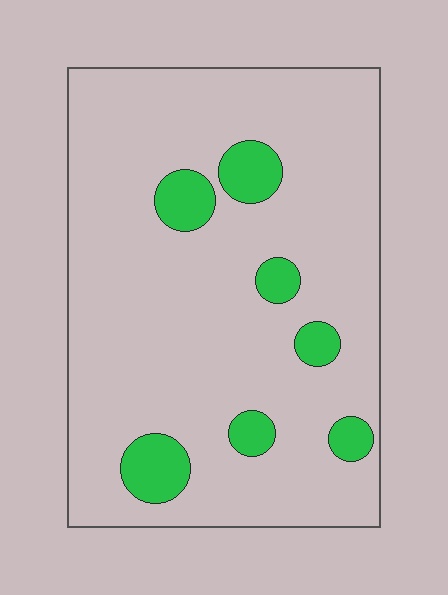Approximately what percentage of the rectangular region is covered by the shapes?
Approximately 10%.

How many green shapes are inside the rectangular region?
7.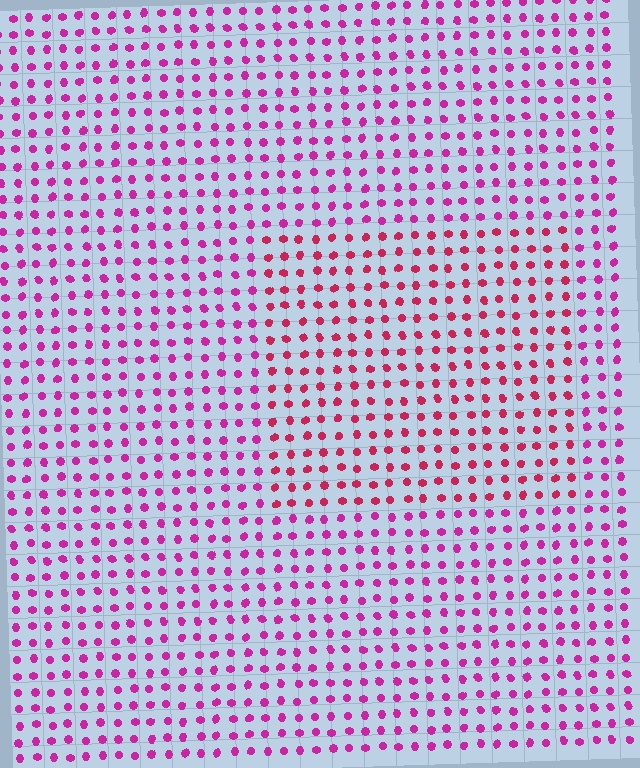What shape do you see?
I see a rectangle.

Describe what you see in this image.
The image is filled with small magenta elements in a uniform arrangement. A rectangle-shaped region is visible where the elements are tinted to a slightly different hue, forming a subtle color boundary.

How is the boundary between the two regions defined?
The boundary is defined purely by a slight shift in hue (about 27 degrees). Spacing, size, and orientation are identical on both sides.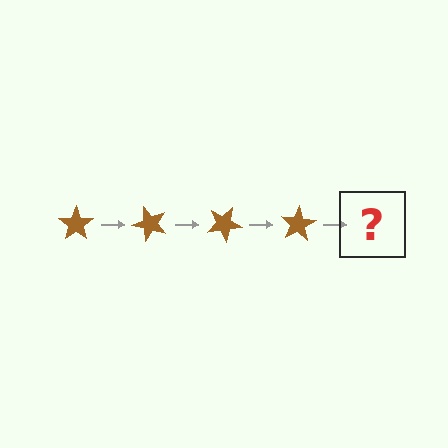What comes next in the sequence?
The next element should be a brown star rotated 200 degrees.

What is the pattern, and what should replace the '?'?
The pattern is that the star rotates 50 degrees each step. The '?' should be a brown star rotated 200 degrees.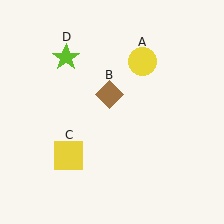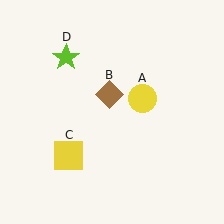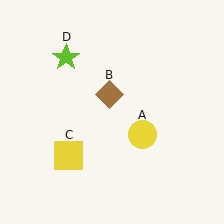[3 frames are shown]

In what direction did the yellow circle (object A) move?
The yellow circle (object A) moved down.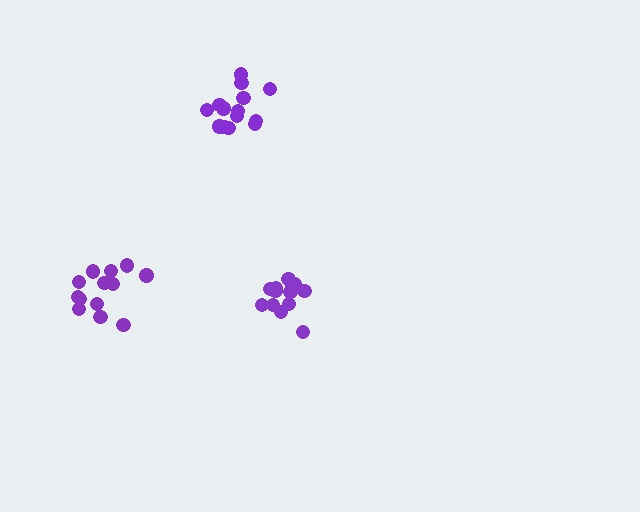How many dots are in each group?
Group 1: 13 dots, Group 2: 13 dots, Group 3: 14 dots (40 total).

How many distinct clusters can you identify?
There are 3 distinct clusters.